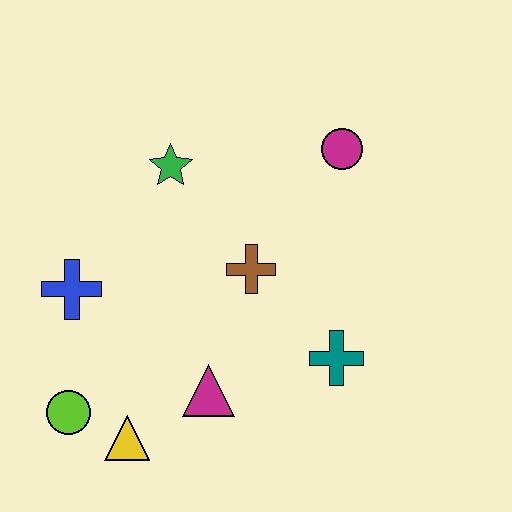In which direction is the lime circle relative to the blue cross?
The lime circle is below the blue cross.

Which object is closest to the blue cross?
The lime circle is closest to the blue cross.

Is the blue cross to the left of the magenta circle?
Yes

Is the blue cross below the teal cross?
No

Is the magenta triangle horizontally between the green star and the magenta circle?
Yes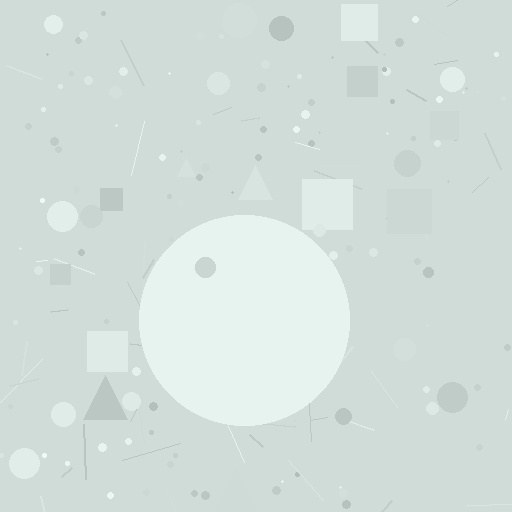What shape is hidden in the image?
A circle is hidden in the image.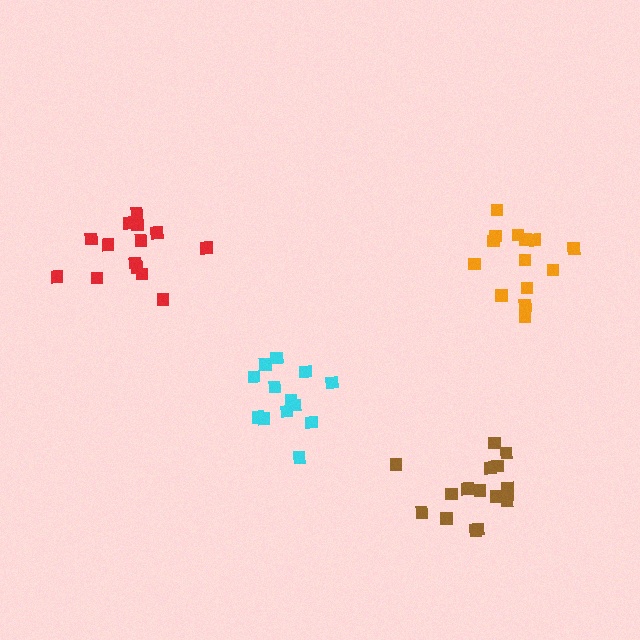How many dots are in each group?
Group 1: 16 dots, Group 2: 14 dots, Group 3: 13 dots, Group 4: 14 dots (57 total).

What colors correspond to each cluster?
The clusters are colored: brown, orange, cyan, red.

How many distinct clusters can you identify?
There are 4 distinct clusters.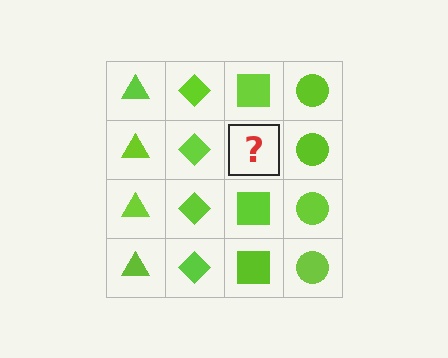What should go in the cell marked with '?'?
The missing cell should contain a lime square.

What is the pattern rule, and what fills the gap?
The rule is that each column has a consistent shape. The gap should be filled with a lime square.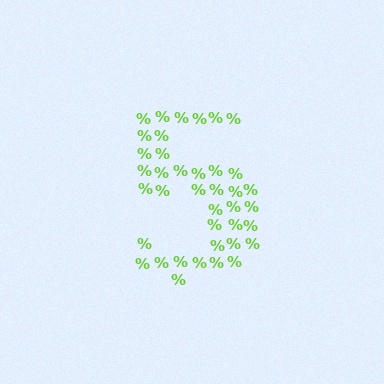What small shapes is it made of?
It is made of small percent signs.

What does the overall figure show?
The overall figure shows the digit 5.